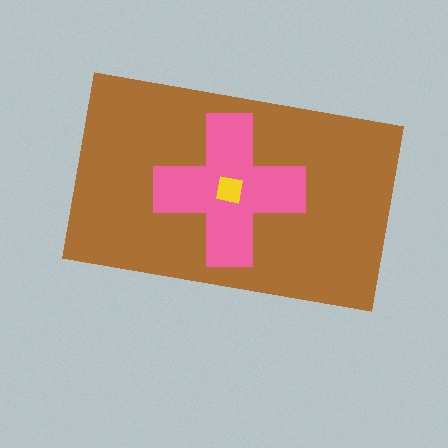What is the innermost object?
The yellow square.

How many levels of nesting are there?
3.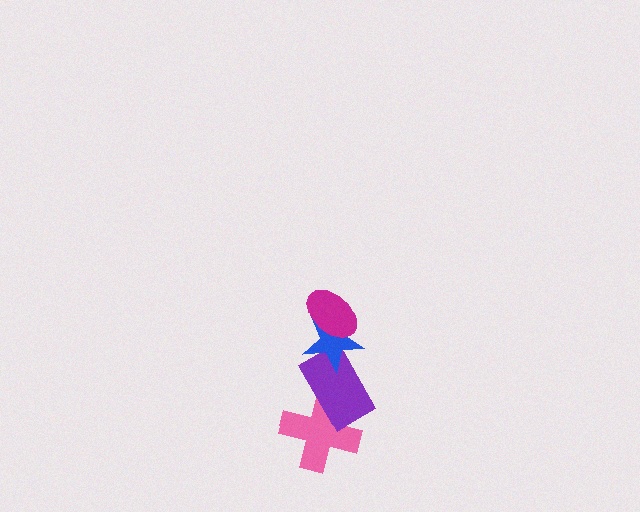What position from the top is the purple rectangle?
The purple rectangle is 3rd from the top.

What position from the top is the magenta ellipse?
The magenta ellipse is 1st from the top.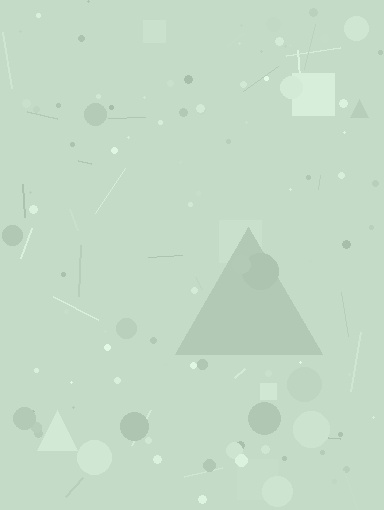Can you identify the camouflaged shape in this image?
The camouflaged shape is a triangle.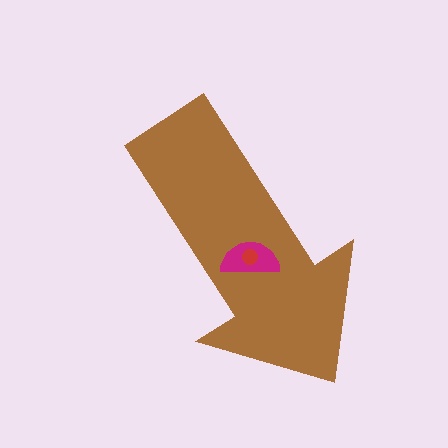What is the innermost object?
The red circle.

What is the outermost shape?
The brown arrow.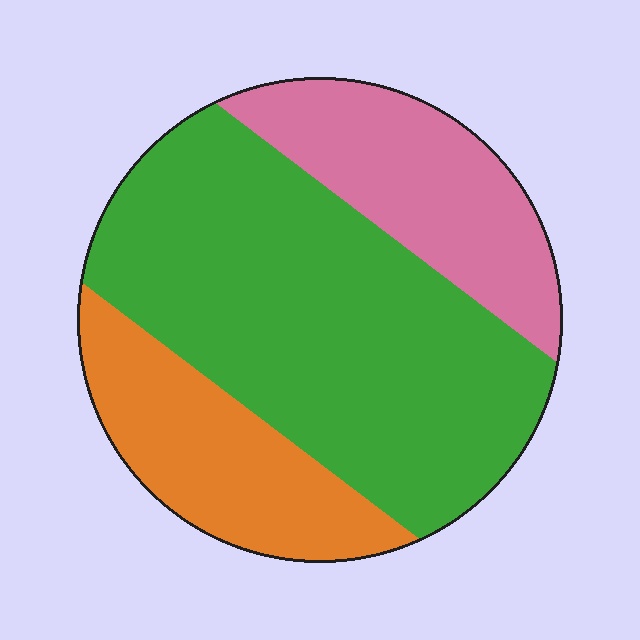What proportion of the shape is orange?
Orange takes up about one fifth (1/5) of the shape.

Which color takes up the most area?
Green, at roughly 55%.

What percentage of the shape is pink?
Pink covers around 20% of the shape.